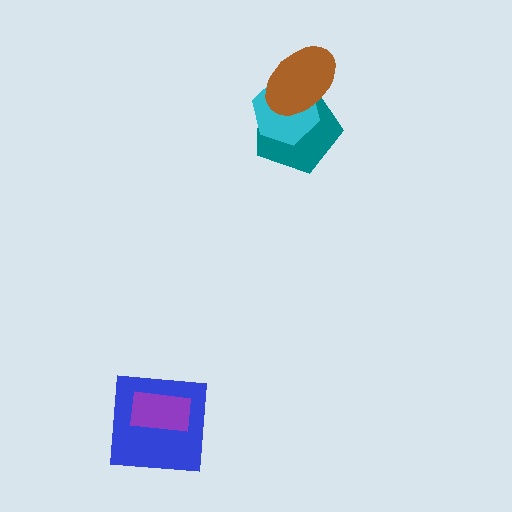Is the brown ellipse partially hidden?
No, no other shape covers it.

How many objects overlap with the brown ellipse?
2 objects overlap with the brown ellipse.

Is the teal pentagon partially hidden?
Yes, it is partially covered by another shape.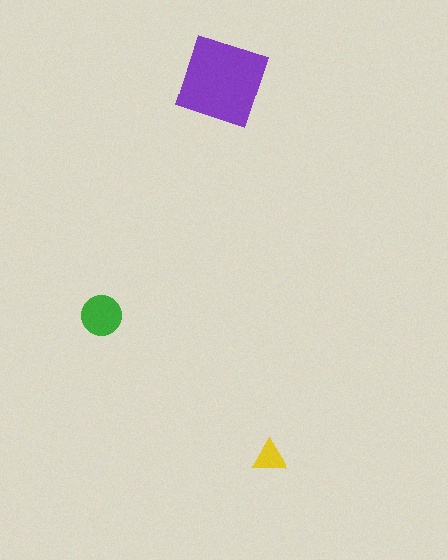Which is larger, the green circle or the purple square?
The purple square.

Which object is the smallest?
The yellow triangle.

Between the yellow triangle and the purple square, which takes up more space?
The purple square.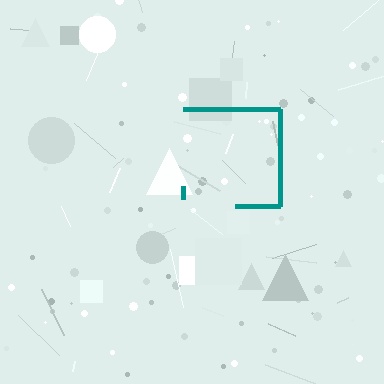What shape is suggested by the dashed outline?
The dashed outline suggests a square.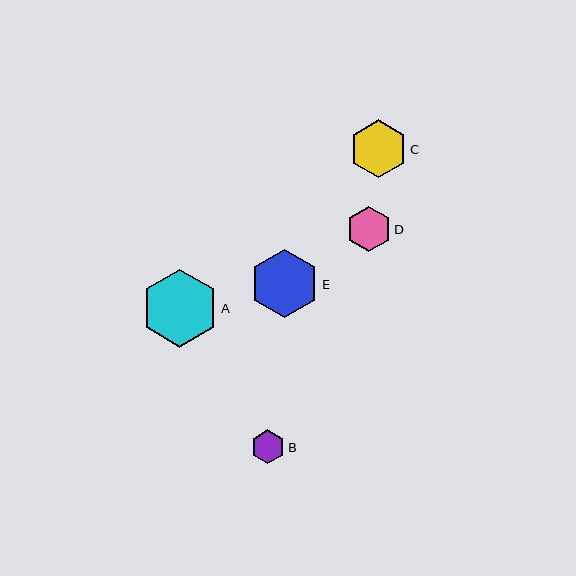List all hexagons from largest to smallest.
From largest to smallest: A, E, C, D, B.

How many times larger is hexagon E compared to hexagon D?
Hexagon E is approximately 1.6 times the size of hexagon D.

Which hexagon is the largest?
Hexagon A is the largest with a size of approximately 78 pixels.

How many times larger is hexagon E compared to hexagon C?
Hexagon E is approximately 1.2 times the size of hexagon C.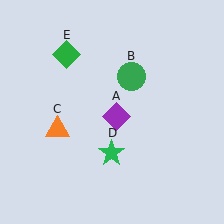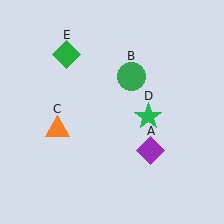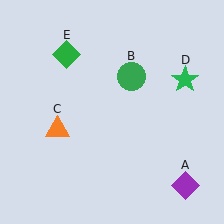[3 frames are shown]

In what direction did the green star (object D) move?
The green star (object D) moved up and to the right.